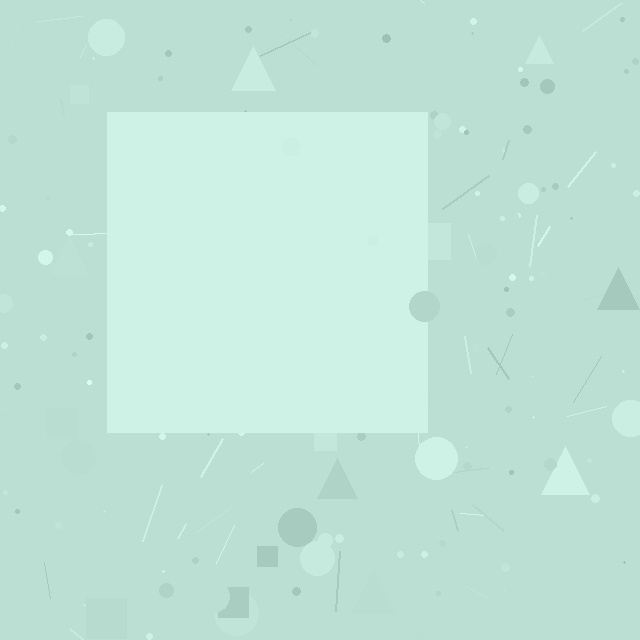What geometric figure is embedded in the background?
A square is embedded in the background.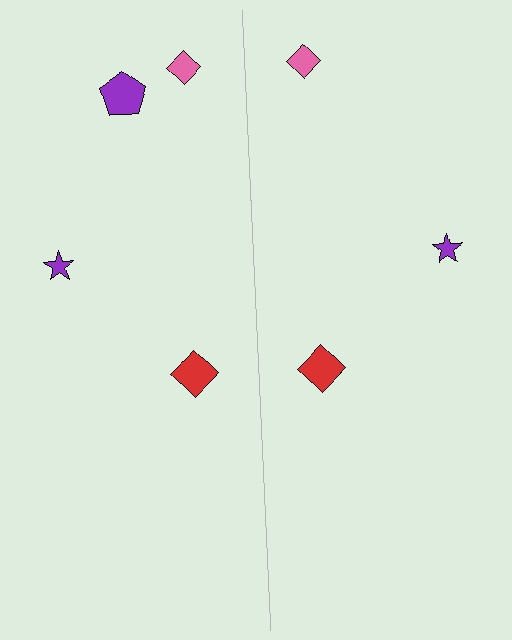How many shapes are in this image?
There are 7 shapes in this image.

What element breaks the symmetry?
A purple pentagon is missing from the right side.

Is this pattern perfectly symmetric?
No, the pattern is not perfectly symmetric. A purple pentagon is missing from the right side.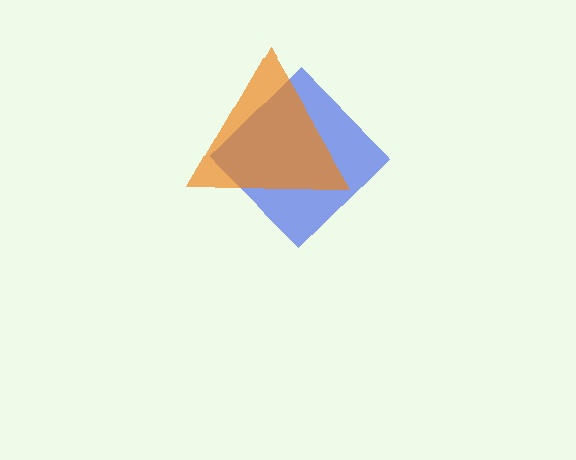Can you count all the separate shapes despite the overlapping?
Yes, there are 2 separate shapes.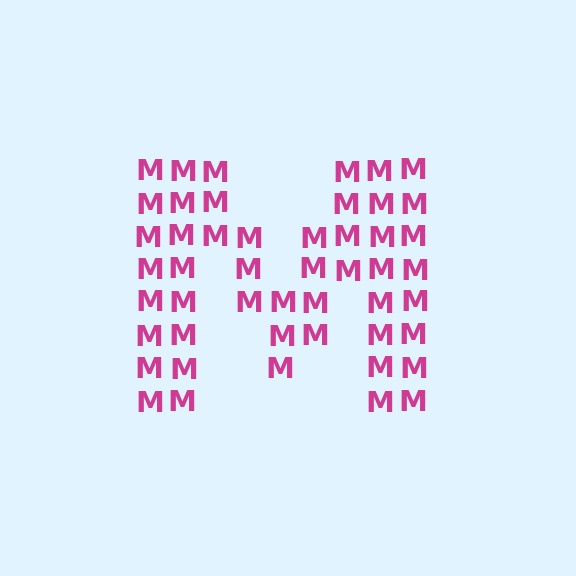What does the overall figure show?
The overall figure shows the letter M.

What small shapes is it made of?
It is made of small letter M's.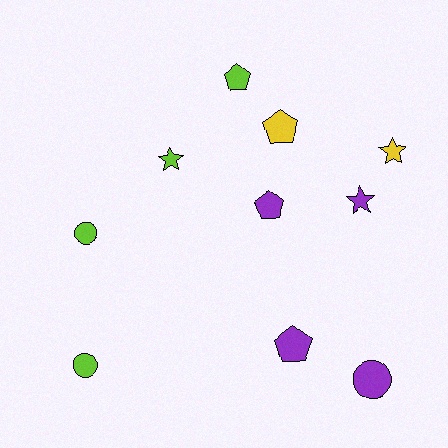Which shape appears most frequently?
Pentagon, with 4 objects.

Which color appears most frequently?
Lime, with 4 objects.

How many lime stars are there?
There is 1 lime star.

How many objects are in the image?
There are 10 objects.